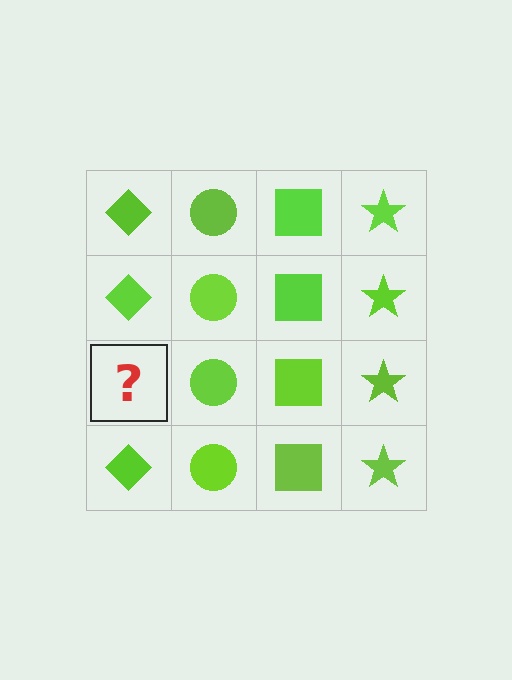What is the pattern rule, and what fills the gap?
The rule is that each column has a consistent shape. The gap should be filled with a lime diamond.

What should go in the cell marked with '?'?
The missing cell should contain a lime diamond.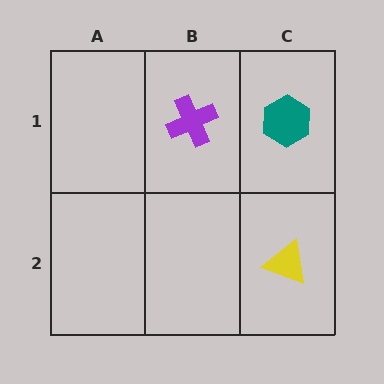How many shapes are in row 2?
1 shape.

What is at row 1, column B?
A purple cross.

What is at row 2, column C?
A yellow triangle.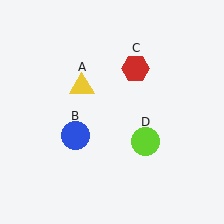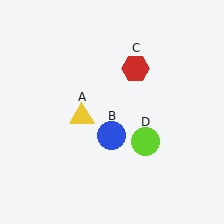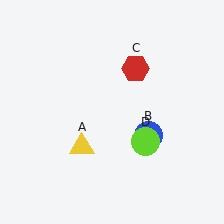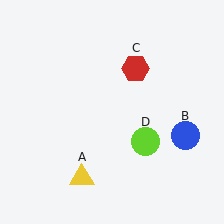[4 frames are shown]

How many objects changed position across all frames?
2 objects changed position: yellow triangle (object A), blue circle (object B).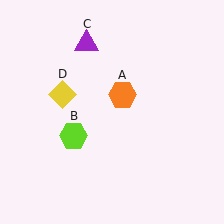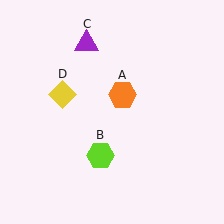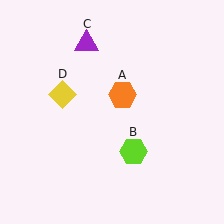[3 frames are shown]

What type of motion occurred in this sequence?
The lime hexagon (object B) rotated counterclockwise around the center of the scene.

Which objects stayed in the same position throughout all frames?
Orange hexagon (object A) and purple triangle (object C) and yellow diamond (object D) remained stationary.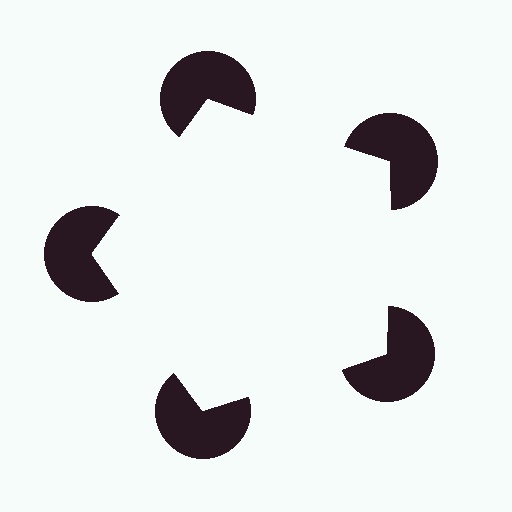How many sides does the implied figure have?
5 sides.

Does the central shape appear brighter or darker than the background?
It typically appears slightly brighter than the background, even though no actual brightness change is drawn.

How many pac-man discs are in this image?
There are 5 — one at each vertex of the illusory pentagon.